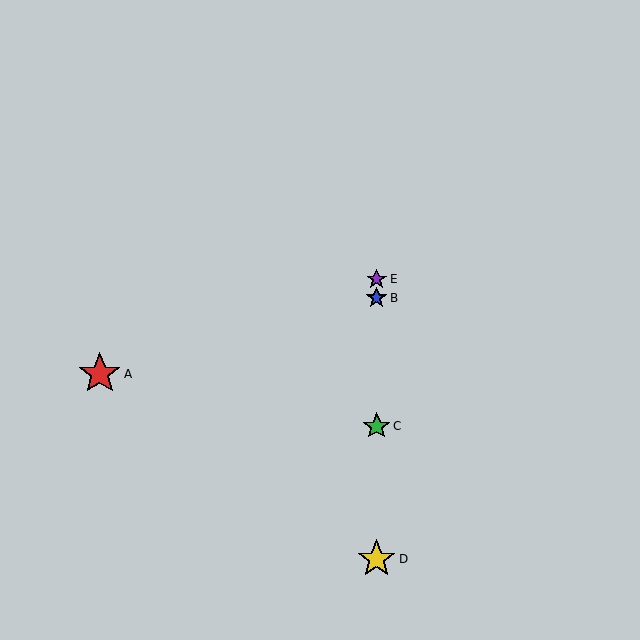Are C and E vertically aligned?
Yes, both are at x≈377.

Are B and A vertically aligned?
No, B is at x≈377 and A is at x≈100.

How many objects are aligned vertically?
4 objects (B, C, D, E) are aligned vertically.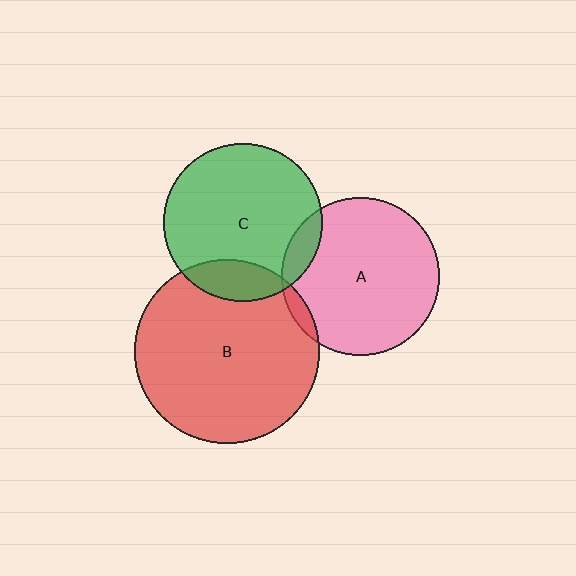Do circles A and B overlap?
Yes.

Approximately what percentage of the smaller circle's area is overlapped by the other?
Approximately 5%.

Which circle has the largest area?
Circle B (red).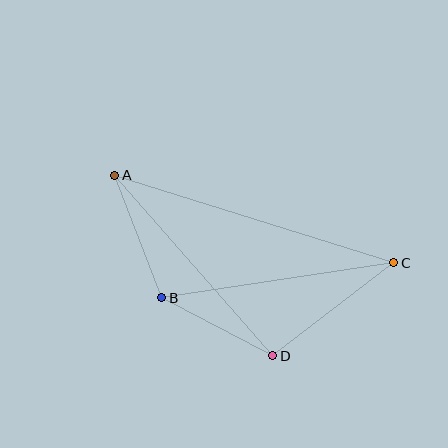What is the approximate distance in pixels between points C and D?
The distance between C and D is approximately 153 pixels.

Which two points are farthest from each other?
Points A and C are farthest from each other.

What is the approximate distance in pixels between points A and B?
The distance between A and B is approximately 131 pixels.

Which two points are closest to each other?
Points B and D are closest to each other.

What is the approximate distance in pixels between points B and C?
The distance between B and C is approximately 234 pixels.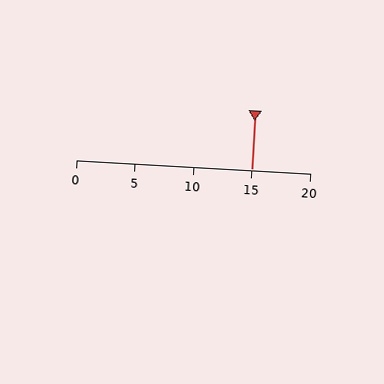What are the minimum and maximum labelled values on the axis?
The axis runs from 0 to 20.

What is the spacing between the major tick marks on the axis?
The major ticks are spaced 5 apart.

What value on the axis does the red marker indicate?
The marker indicates approximately 15.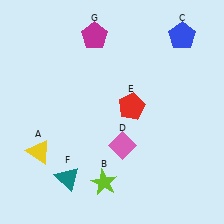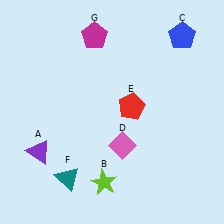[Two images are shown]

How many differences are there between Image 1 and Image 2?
There is 1 difference between the two images.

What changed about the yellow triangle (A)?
In Image 1, A is yellow. In Image 2, it changed to purple.